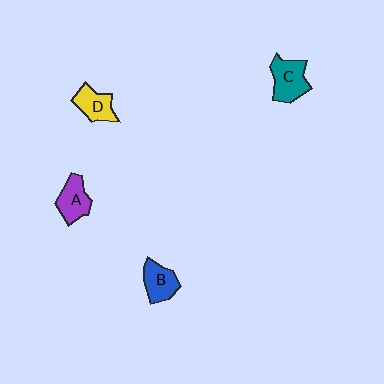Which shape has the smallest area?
Shape D (yellow).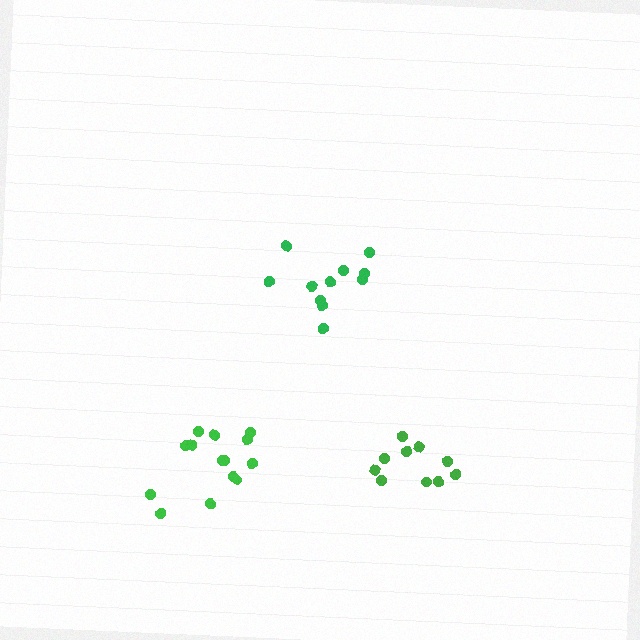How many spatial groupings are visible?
There are 3 spatial groupings.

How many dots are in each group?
Group 1: 11 dots, Group 2: 14 dots, Group 3: 10 dots (35 total).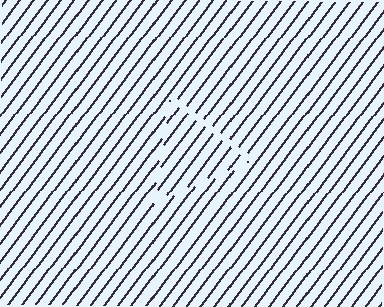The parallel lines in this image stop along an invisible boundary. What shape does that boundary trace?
An illusory triangle. The interior of the shape contains the same grating, shifted by half a period — the contour is defined by the phase discontinuity where line-ends from the inner and outer gratings abut.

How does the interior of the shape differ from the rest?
The interior of the shape contains the same grating, shifted by half a period — the contour is defined by the phase discontinuity where line-ends from the inner and outer gratings abut.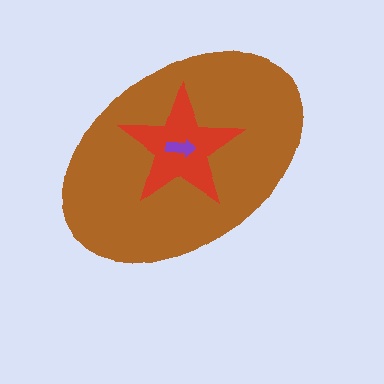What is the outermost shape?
The brown ellipse.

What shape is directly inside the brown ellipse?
The red star.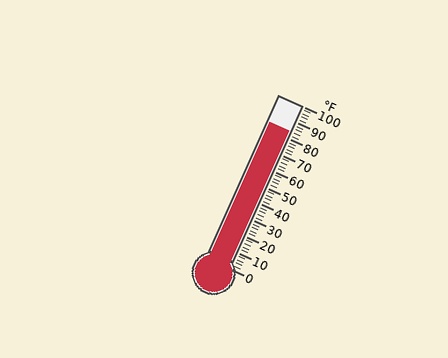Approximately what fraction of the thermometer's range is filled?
The thermometer is filled to approximately 85% of its range.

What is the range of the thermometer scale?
The thermometer scale ranges from 0°F to 100°F.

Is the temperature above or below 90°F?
The temperature is below 90°F.